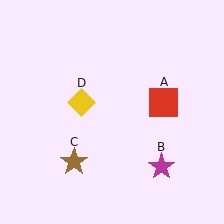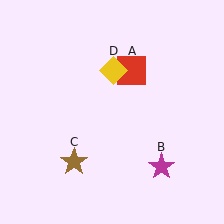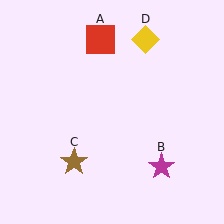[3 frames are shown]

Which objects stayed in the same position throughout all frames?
Magenta star (object B) and brown star (object C) remained stationary.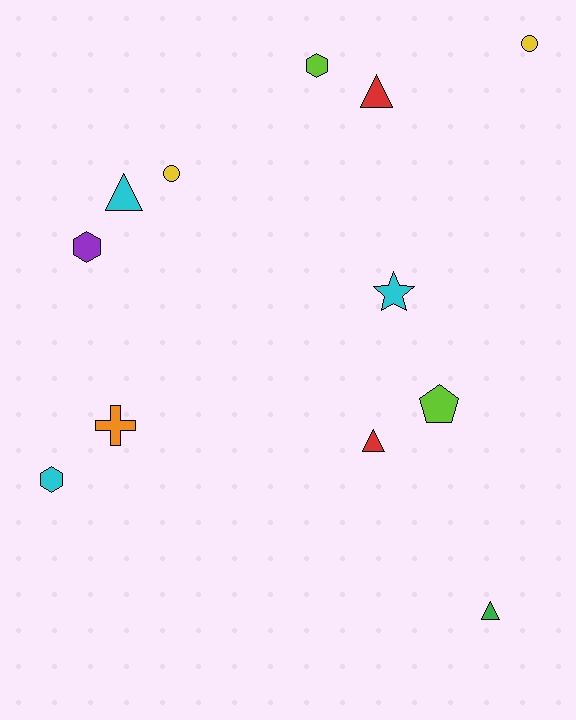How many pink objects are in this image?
There are no pink objects.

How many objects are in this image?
There are 12 objects.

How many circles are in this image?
There are 2 circles.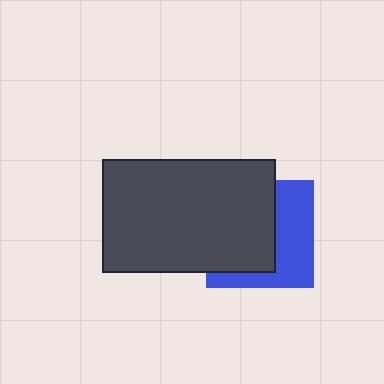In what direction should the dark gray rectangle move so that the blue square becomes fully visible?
The dark gray rectangle should move left. That is the shortest direction to clear the overlap and leave the blue square fully visible.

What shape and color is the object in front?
The object in front is a dark gray rectangle.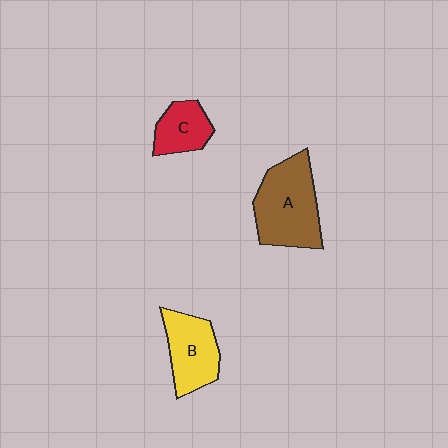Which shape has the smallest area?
Shape C (red).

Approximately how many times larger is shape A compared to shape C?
Approximately 2.0 times.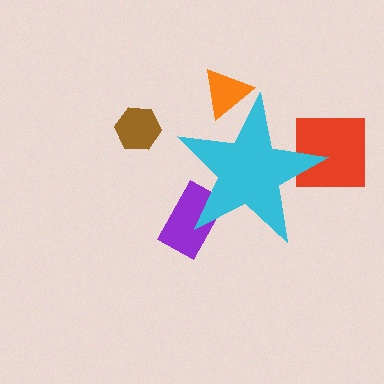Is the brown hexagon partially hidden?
No, the brown hexagon is fully visible.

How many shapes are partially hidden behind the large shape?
3 shapes are partially hidden.